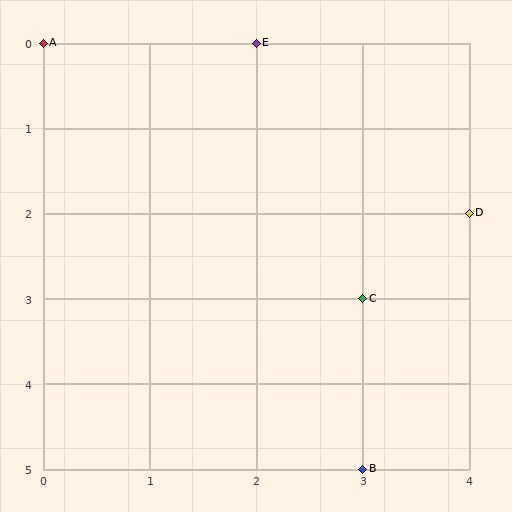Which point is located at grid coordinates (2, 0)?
Point E is at (2, 0).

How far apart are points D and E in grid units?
Points D and E are 2 columns and 2 rows apart (about 2.8 grid units diagonally).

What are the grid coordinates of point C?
Point C is at grid coordinates (3, 3).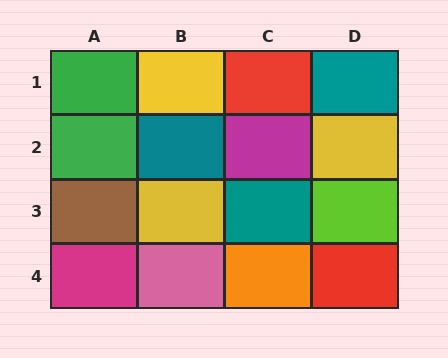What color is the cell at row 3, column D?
Lime.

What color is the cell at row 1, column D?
Teal.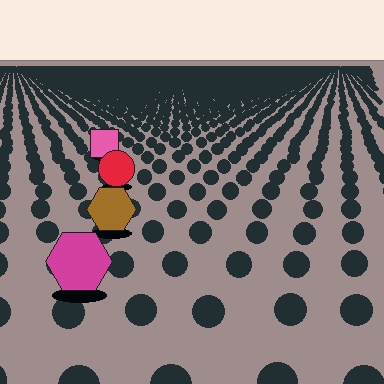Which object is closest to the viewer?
The magenta hexagon is closest. The texture marks near it are larger and more spread out.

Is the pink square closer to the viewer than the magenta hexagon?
No. The magenta hexagon is closer — you can tell from the texture gradient: the ground texture is coarser near it.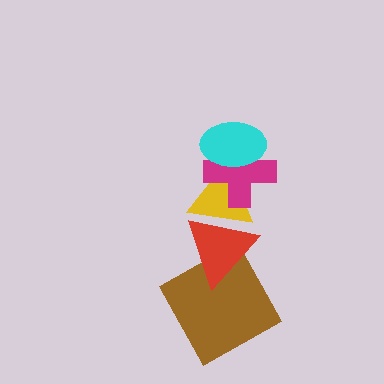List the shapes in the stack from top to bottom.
From top to bottom: the cyan ellipse, the magenta cross, the yellow triangle, the red triangle, the brown square.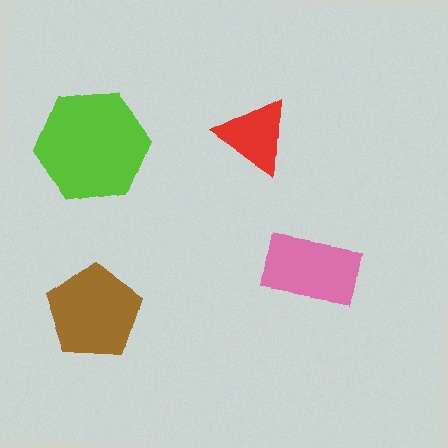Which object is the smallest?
The red triangle.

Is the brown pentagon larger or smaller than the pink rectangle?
Larger.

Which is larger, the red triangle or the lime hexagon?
The lime hexagon.